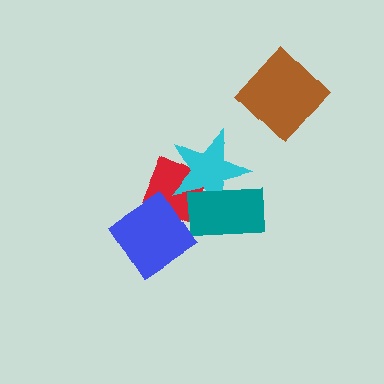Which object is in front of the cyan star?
The teal rectangle is in front of the cyan star.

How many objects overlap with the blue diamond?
1 object overlaps with the blue diamond.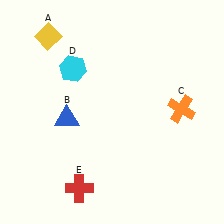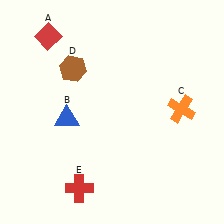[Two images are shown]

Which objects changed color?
A changed from yellow to red. D changed from cyan to brown.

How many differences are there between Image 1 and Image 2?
There are 2 differences between the two images.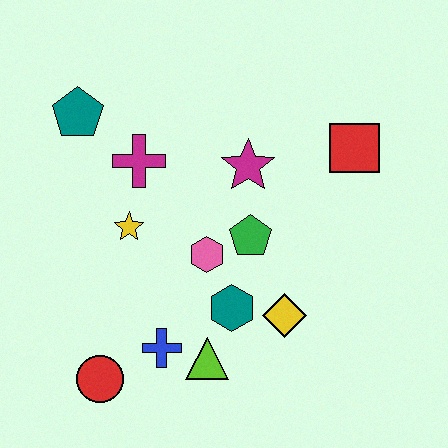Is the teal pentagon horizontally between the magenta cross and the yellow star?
No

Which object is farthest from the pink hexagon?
The teal pentagon is farthest from the pink hexagon.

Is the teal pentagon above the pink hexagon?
Yes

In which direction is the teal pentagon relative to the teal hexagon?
The teal pentagon is above the teal hexagon.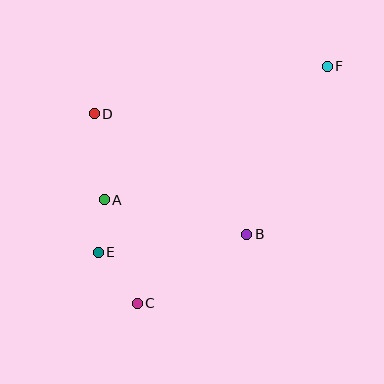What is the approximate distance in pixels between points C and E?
The distance between C and E is approximately 64 pixels.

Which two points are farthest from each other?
Points C and F are farthest from each other.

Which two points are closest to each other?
Points A and E are closest to each other.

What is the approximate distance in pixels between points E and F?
The distance between E and F is approximately 295 pixels.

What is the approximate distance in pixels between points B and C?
The distance between B and C is approximately 129 pixels.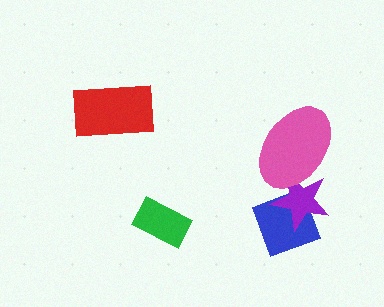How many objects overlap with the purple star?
2 objects overlap with the purple star.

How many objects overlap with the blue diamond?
1 object overlaps with the blue diamond.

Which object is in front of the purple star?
The pink ellipse is in front of the purple star.